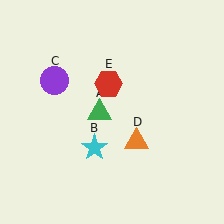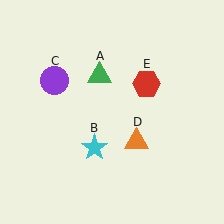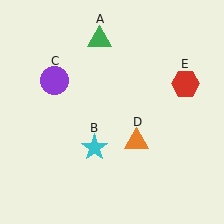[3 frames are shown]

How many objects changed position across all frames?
2 objects changed position: green triangle (object A), red hexagon (object E).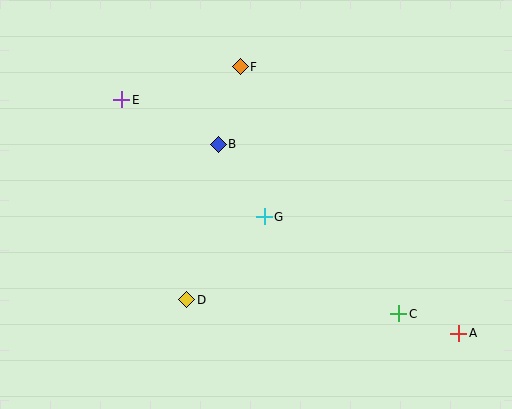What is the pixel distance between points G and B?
The distance between G and B is 86 pixels.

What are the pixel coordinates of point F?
Point F is at (240, 67).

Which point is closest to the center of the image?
Point G at (264, 217) is closest to the center.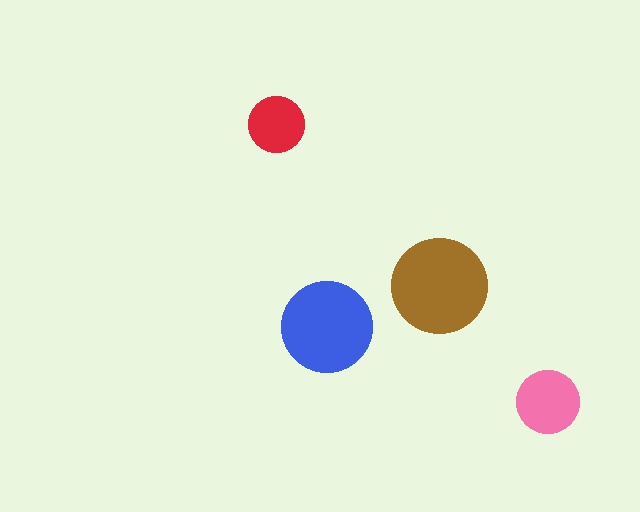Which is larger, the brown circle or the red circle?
The brown one.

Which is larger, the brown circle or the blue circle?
The brown one.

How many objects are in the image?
There are 4 objects in the image.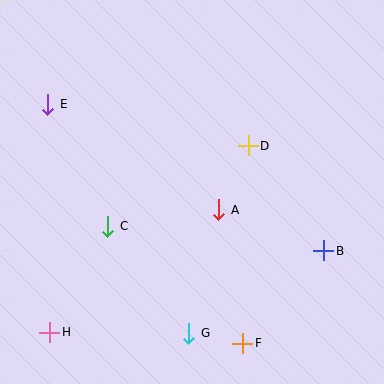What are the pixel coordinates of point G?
Point G is at (189, 333).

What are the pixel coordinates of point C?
Point C is at (108, 226).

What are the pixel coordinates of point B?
Point B is at (324, 251).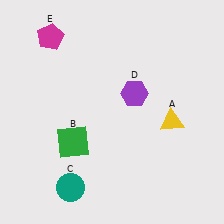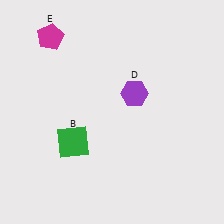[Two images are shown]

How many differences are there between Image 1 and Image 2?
There are 2 differences between the two images.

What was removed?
The teal circle (C), the yellow triangle (A) were removed in Image 2.